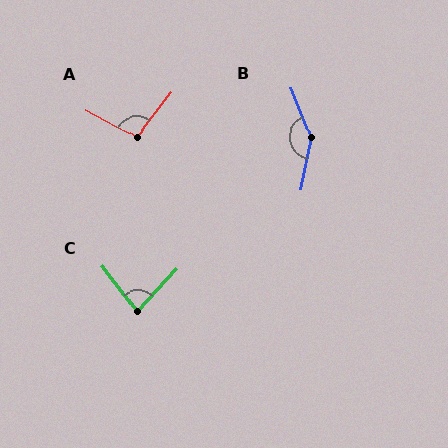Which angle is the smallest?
C, at approximately 81 degrees.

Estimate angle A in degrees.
Approximately 99 degrees.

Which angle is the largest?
B, at approximately 148 degrees.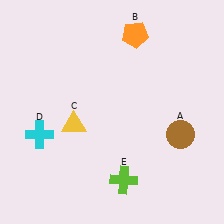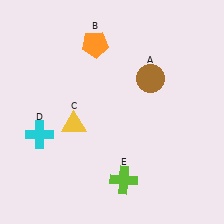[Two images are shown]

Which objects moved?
The objects that moved are: the brown circle (A), the orange pentagon (B).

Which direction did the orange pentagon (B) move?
The orange pentagon (B) moved left.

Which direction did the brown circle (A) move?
The brown circle (A) moved up.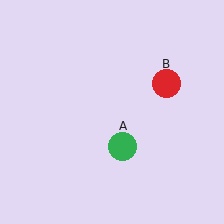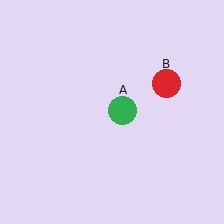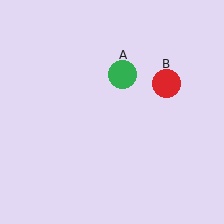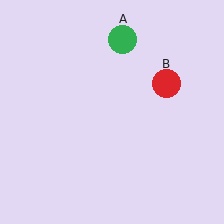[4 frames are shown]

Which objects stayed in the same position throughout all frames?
Red circle (object B) remained stationary.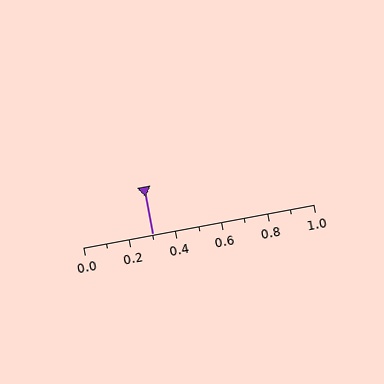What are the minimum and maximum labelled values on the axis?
The axis runs from 0.0 to 1.0.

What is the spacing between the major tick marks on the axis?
The major ticks are spaced 0.2 apart.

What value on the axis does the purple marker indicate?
The marker indicates approximately 0.3.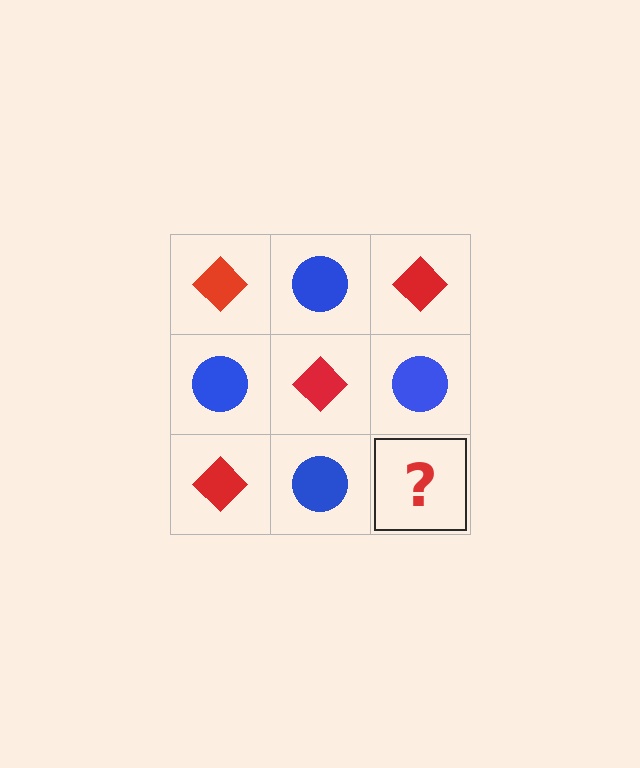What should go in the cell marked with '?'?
The missing cell should contain a red diamond.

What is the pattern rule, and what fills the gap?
The rule is that it alternates red diamond and blue circle in a checkerboard pattern. The gap should be filled with a red diamond.